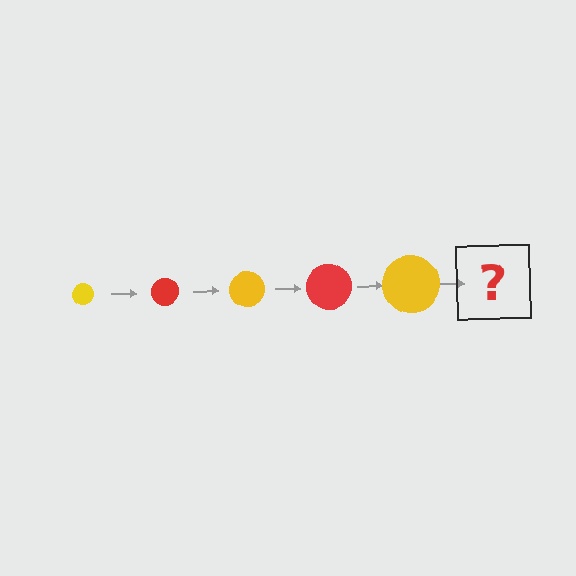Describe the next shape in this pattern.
It should be a red circle, larger than the previous one.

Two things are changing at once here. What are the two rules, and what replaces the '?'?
The two rules are that the circle grows larger each step and the color cycles through yellow and red. The '?' should be a red circle, larger than the previous one.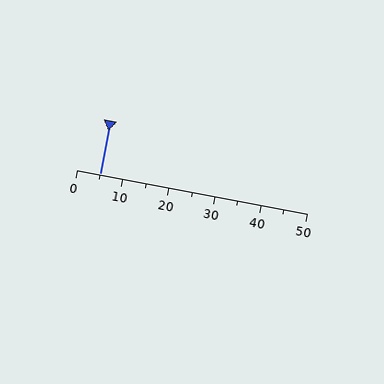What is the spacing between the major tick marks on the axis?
The major ticks are spaced 10 apart.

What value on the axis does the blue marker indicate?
The marker indicates approximately 5.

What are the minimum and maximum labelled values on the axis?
The axis runs from 0 to 50.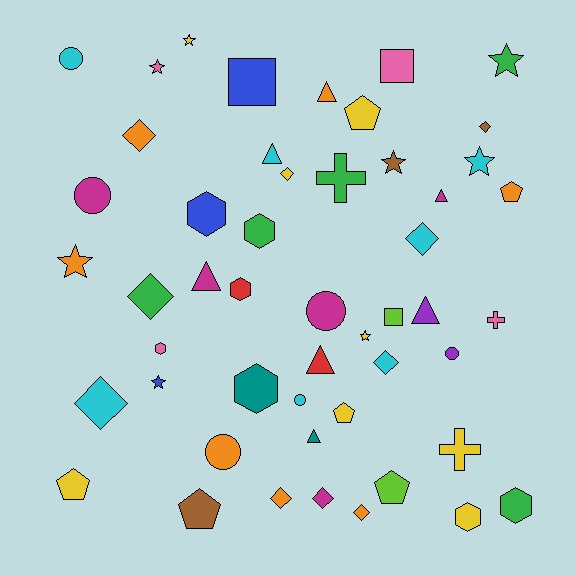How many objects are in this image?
There are 50 objects.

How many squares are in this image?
There are 3 squares.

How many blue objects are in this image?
There are 3 blue objects.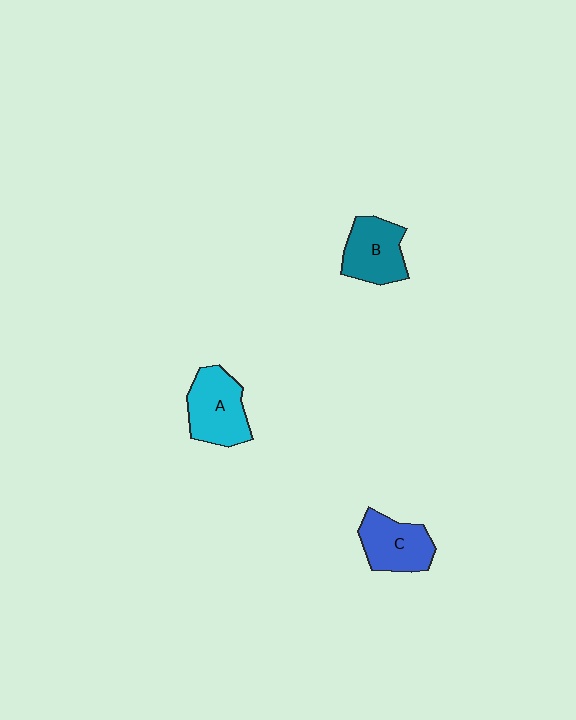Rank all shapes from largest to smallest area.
From largest to smallest: A (cyan), B (teal), C (blue).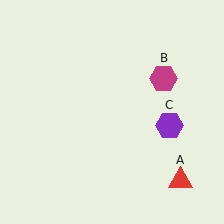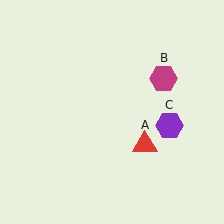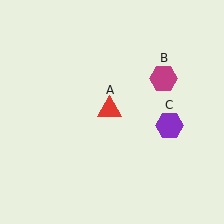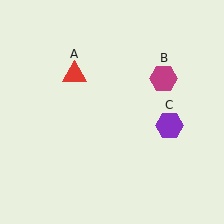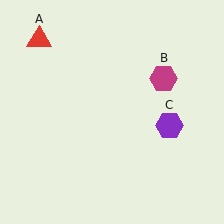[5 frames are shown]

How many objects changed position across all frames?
1 object changed position: red triangle (object A).